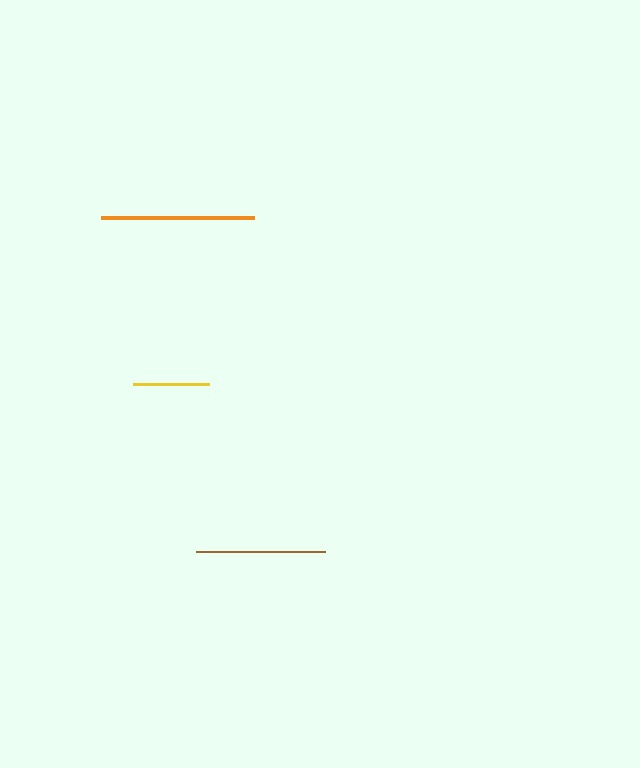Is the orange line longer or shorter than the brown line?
The orange line is longer than the brown line.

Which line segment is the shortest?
The yellow line is the shortest at approximately 76 pixels.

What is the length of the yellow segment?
The yellow segment is approximately 76 pixels long.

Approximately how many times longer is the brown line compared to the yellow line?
The brown line is approximately 1.7 times the length of the yellow line.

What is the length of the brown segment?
The brown segment is approximately 129 pixels long.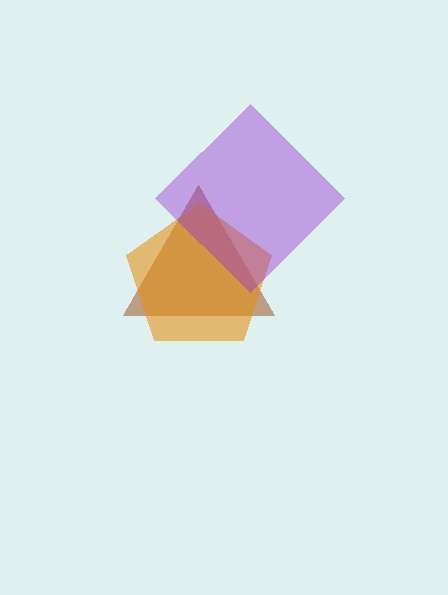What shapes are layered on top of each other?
The layered shapes are: a brown triangle, an orange pentagon, a purple diamond.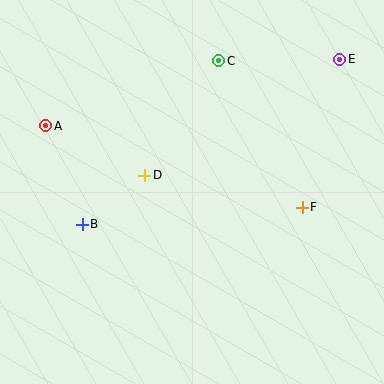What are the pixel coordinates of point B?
Point B is at (82, 224).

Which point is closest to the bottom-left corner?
Point B is closest to the bottom-left corner.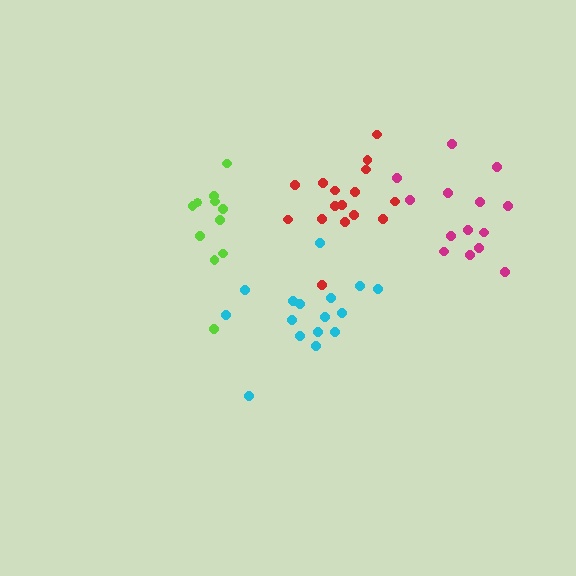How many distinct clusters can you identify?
There are 4 distinct clusters.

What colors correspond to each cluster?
The clusters are colored: red, cyan, lime, magenta.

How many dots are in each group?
Group 1: 16 dots, Group 2: 16 dots, Group 3: 11 dots, Group 4: 14 dots (57 total).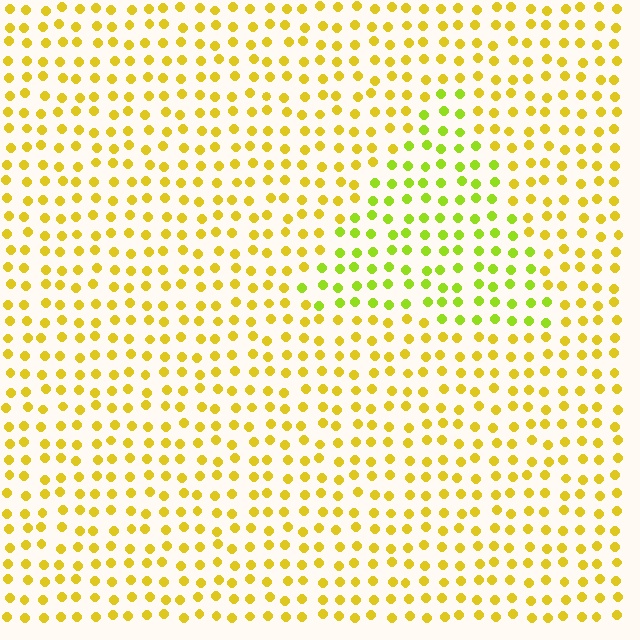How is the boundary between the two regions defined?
The boundary is defined purely by a slight shift in hue (about 32 degrees). Spacing, size, and orientation are identical on both sides.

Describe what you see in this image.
The image is filled with small yellow elements in a uniform arrangement. A triangle-shaped region is visible where the elements are tinted to a slightly different hue, forming a subtle color boundary.